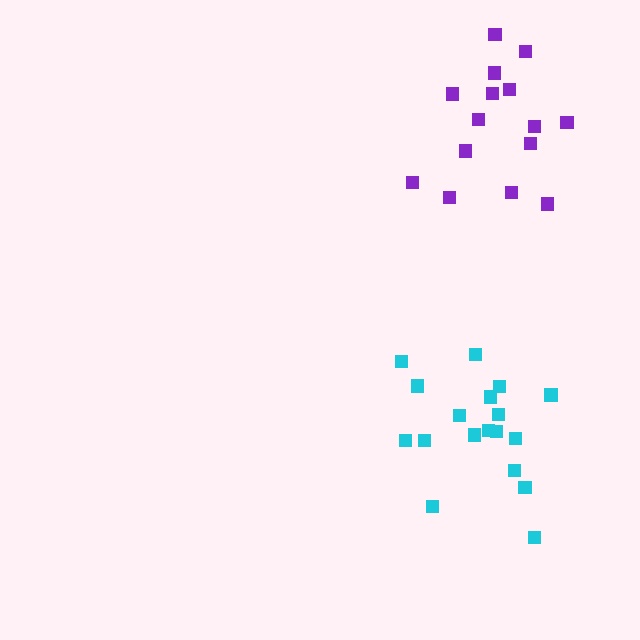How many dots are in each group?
Group 1: 15 dots, Group 2: 18 dots (33 total).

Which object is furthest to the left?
The cyan cluster is leftmost.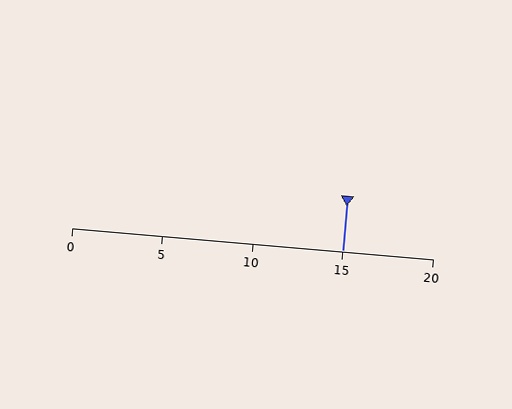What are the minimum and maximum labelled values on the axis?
The axis runs from 0 to 20.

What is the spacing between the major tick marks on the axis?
The major ticks are spaced 5 apart.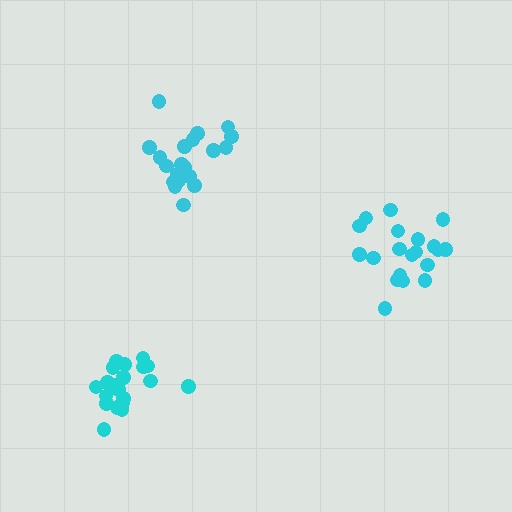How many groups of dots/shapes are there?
There are 3 groups.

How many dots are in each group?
Group 1: 20 dots, Group 2: 20 dots, Group 3: 20 dots (60 total).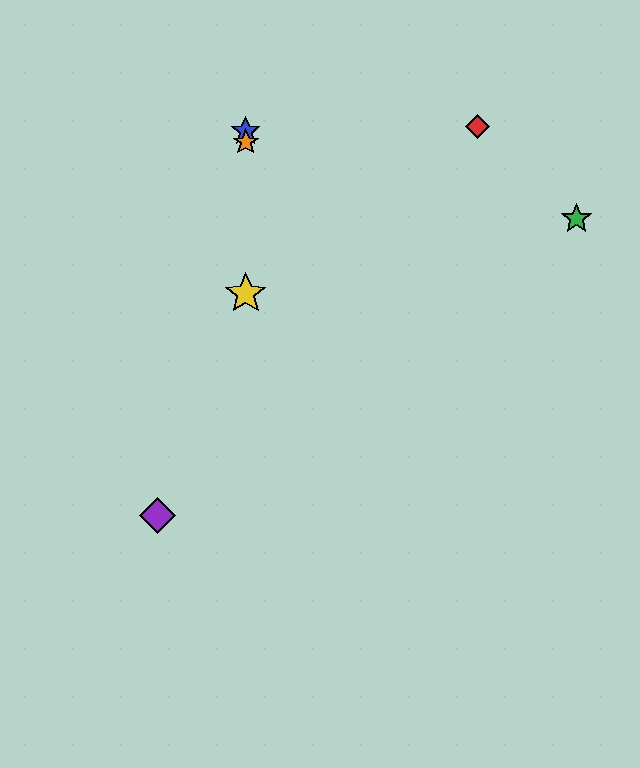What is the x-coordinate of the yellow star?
The yellow star is at x≈246.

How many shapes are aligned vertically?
3 shapes (the blue star, the yellow star, the orange star) are aligned vertically.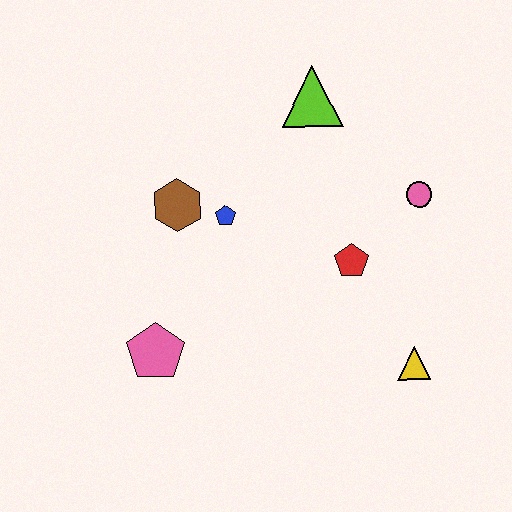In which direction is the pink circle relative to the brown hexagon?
The pink circle is to the right of the brown hexagon.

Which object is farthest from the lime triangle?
The pink pentagon is farthest from the lime triangle.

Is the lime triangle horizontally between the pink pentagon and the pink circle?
Yes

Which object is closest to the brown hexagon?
The blue pentagon is closest to the brown hexagon.